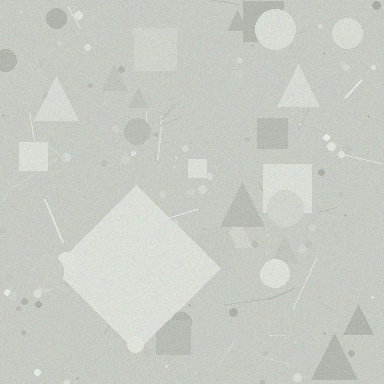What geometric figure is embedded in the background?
A diamond is embedded in the background.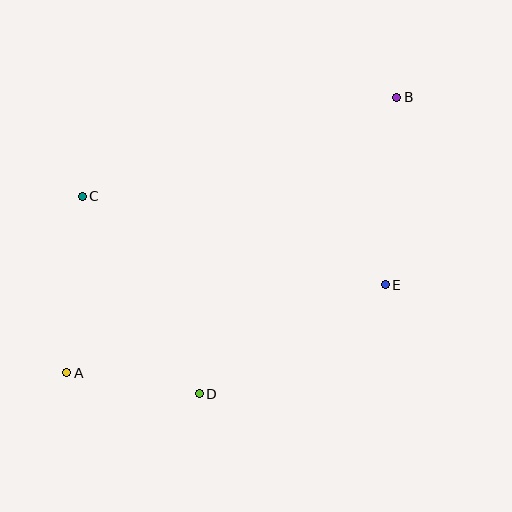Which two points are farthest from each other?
Points A and B are farthest from each other.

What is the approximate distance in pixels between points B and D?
The distance between B and D is approximately 357 pixels.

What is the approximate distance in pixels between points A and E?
The distance between A and E is approximately 330 pixels.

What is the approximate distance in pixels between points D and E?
The distance between D and E is approximately 216 pixels.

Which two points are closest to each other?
Points A and D are closest to each other.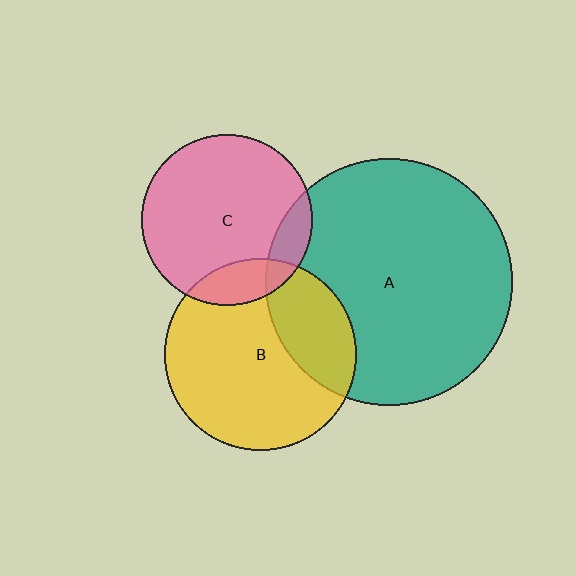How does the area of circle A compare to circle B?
Approximately 1.7 times.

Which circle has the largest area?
Circle A (teal).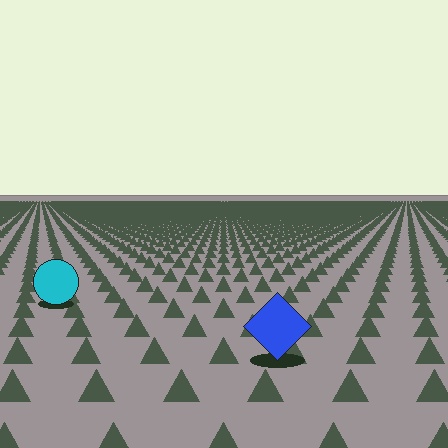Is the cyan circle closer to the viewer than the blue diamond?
No. The blue diamond is closer — you can tell from the texture gradient: the ground texture is coarser near it.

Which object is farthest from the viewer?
The cyan circle is farthest from the viewer. It appears smaller and the ground texture around it is denser.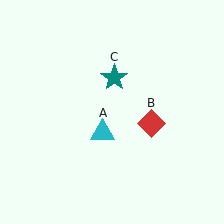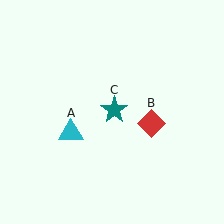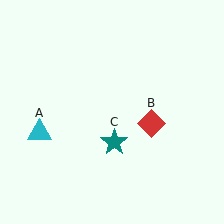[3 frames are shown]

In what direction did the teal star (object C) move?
The teal star (object C) moved down.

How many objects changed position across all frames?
2 objects changed position: cyan triangle (object A), teal star (object C).